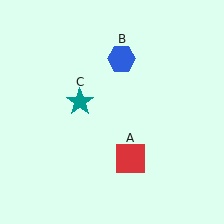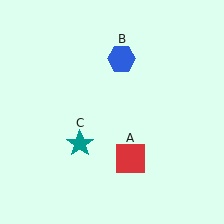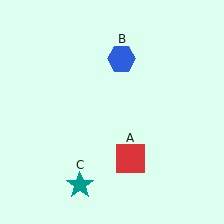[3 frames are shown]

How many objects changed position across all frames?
1 object changed position: teal star (object C).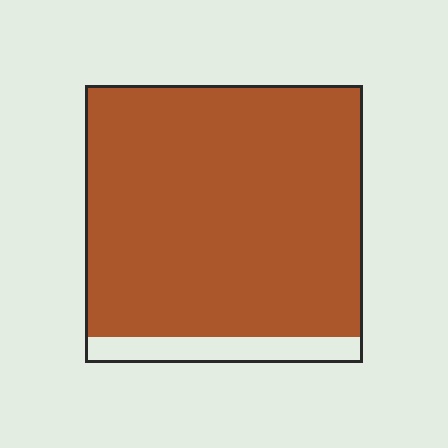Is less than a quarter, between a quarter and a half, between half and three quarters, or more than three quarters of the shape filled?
More than three quarters.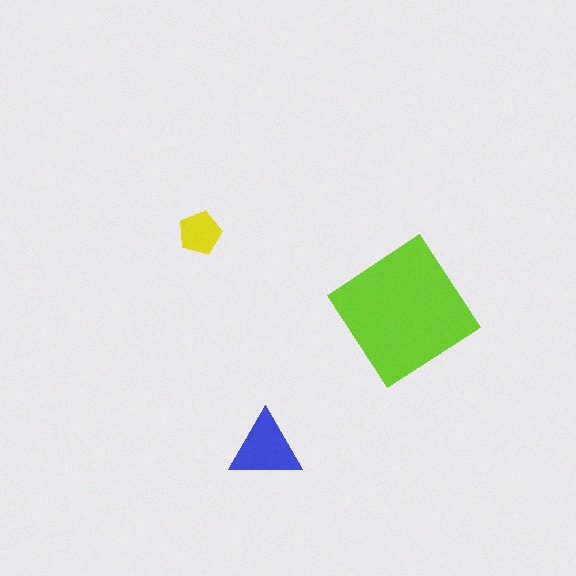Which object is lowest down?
The blue triangle is bottommost.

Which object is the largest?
The lime diamond.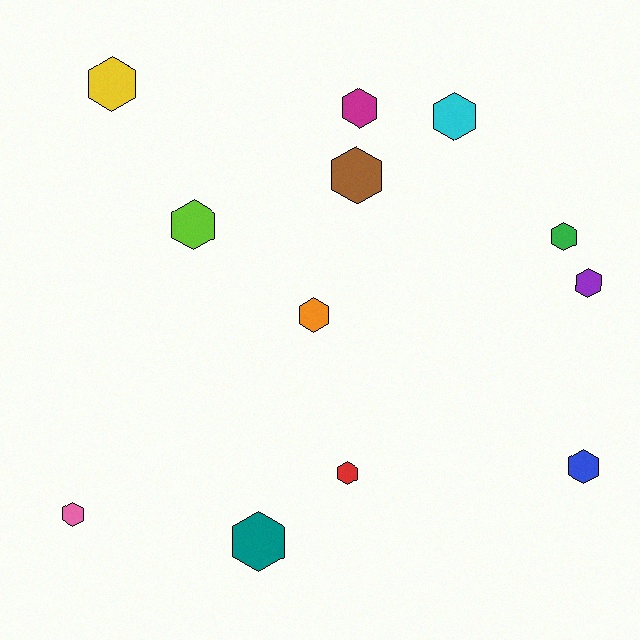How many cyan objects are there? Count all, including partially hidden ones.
There is 1 cyan object.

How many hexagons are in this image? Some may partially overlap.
There are 12 hexagons.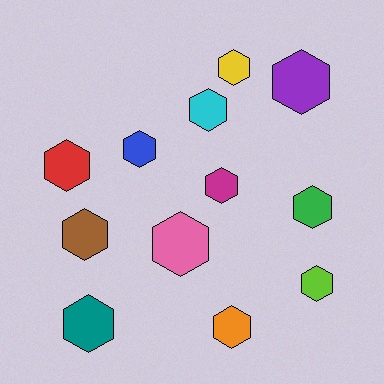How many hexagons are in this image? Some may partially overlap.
There are 12 hexagons.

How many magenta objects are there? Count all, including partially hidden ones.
There is 1 magenta object.